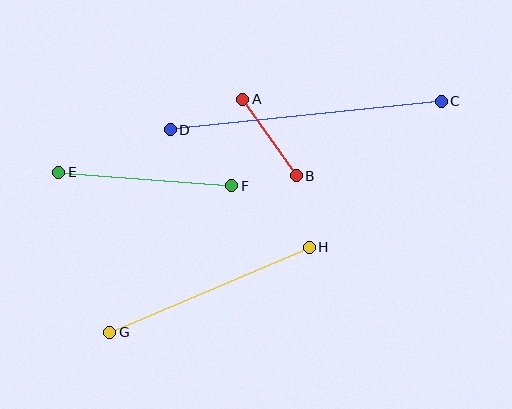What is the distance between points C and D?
The distance is approximately 272 pixels.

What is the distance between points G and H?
The distance is approximately 217 pixels.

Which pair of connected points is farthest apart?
Points C and D are farthest apart.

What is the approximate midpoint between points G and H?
The midpoint is at approximately (210, 290) pixels.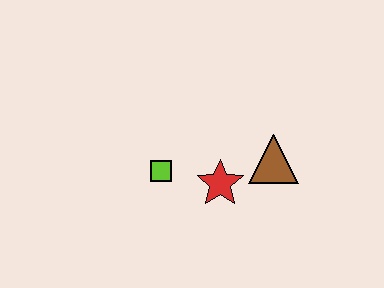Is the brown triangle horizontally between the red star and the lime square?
No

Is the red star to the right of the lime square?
Yes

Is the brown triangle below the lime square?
No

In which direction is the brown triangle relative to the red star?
The brown triangle is to the right of the red star.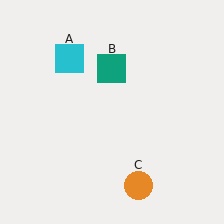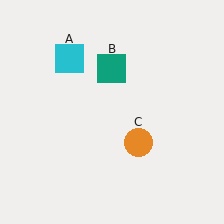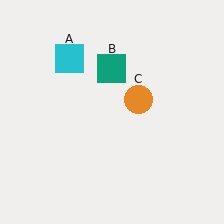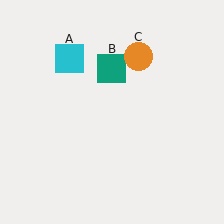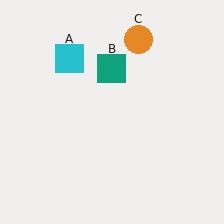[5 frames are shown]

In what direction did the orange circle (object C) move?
The orange circle (object C) moved up.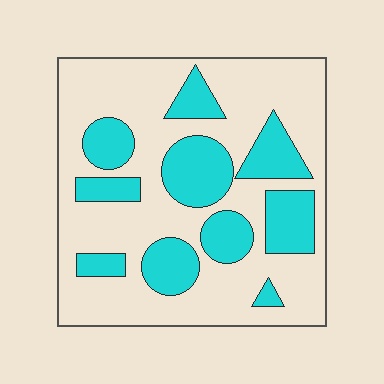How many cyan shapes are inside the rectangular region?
10.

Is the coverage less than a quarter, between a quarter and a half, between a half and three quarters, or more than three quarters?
Between a quarter and a half.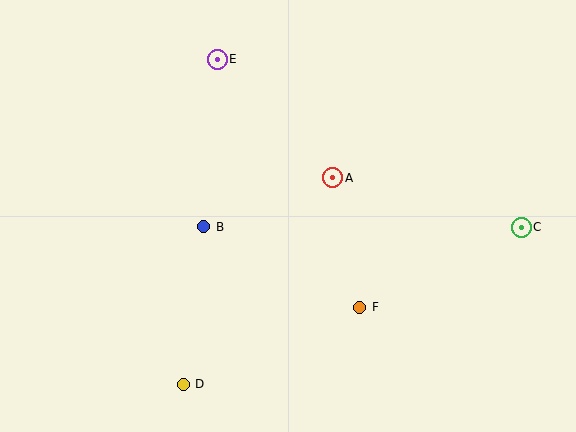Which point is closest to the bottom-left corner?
Point D is closest to the bottom-left corner.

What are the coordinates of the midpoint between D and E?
The midpoint between D and E is at (200, 222).